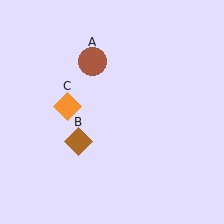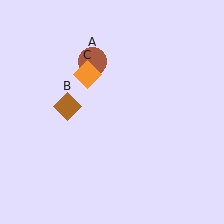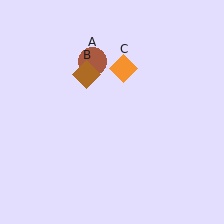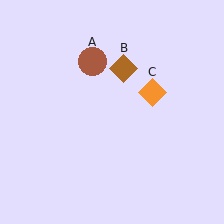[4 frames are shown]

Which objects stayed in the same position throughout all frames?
Brown circle (object A) remained stationary.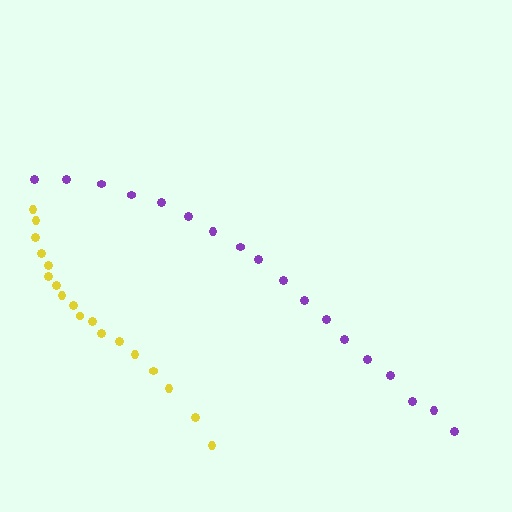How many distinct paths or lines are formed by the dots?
There are 2 distinct paths.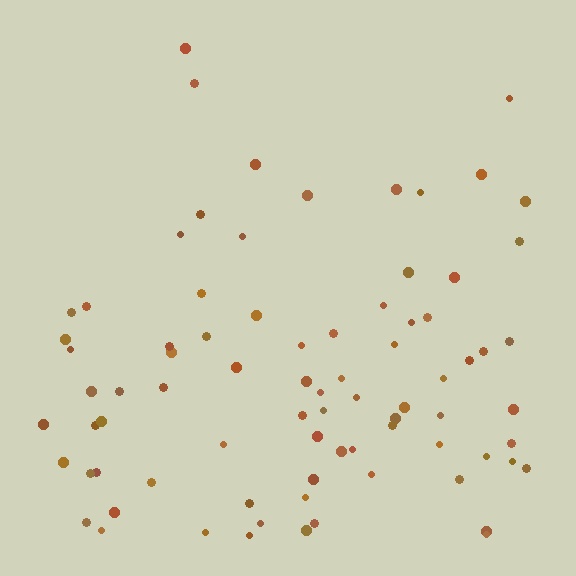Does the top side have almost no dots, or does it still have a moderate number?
Still a moderate number, just noticeably fewer than the bottom.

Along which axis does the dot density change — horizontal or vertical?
Vertical.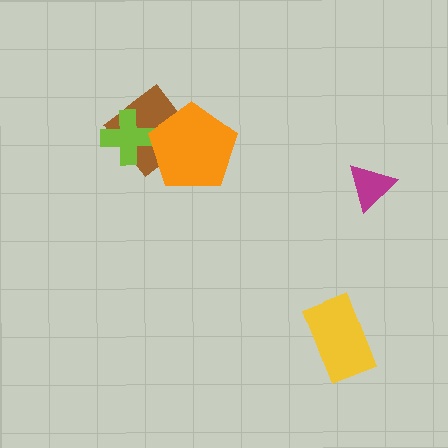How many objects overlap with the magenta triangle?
0 objects overlap with the magenta triangle.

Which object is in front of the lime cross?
The orange pentagon is in front of the lime cross.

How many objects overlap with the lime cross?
2 objects overlap with the lime cross.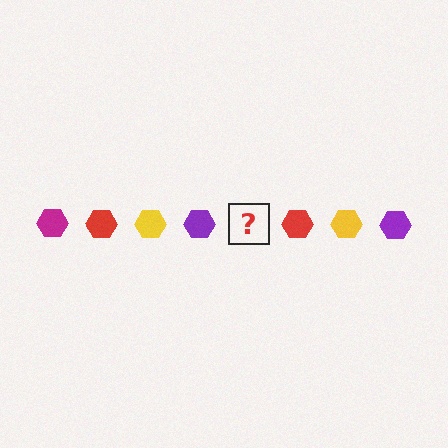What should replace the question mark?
The question mark should be replaced with a magenta hexagon.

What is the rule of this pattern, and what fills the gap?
The rule is that the pattern cycles through magenta, red, yellow, purple hexagons. The gap should be filled with a magenta hexagon.